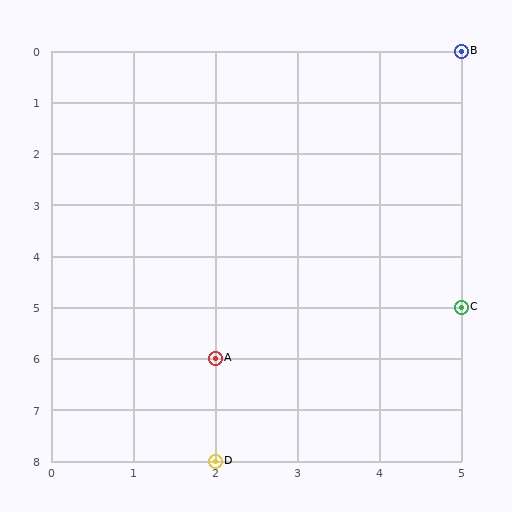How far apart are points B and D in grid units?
Points B and D are 3 columns and 8 rows apart (about 8.5 grid units diagonally).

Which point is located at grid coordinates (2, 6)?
Point A is at (2, 6).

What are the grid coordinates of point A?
Point A is at grid coordinates (2, 6).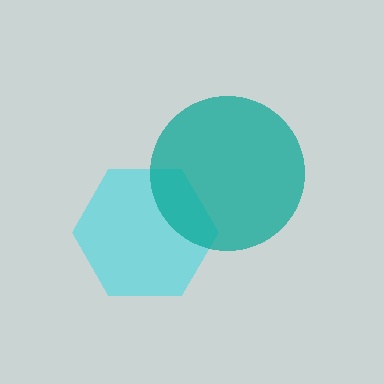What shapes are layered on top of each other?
The layered shapes are: a cyan hexagon, a teal circle.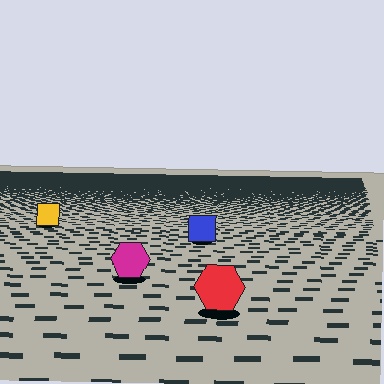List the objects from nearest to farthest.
From nearest to farthest: the red hexagon, the magenta hexagon, the blue square, the yellow square.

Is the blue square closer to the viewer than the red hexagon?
No. The red hexagon is closer — you can tell from the texture gradient: the ground texture is coarser near it.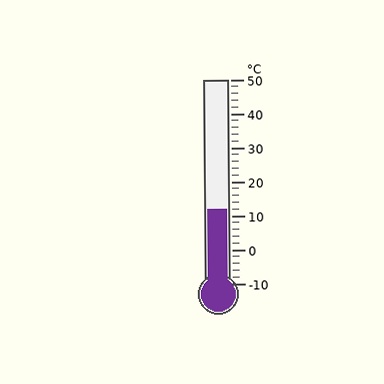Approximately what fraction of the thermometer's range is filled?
The thermometer is filled to approximately 35% of its range.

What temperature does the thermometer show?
The thermometer shows approximately 12°C.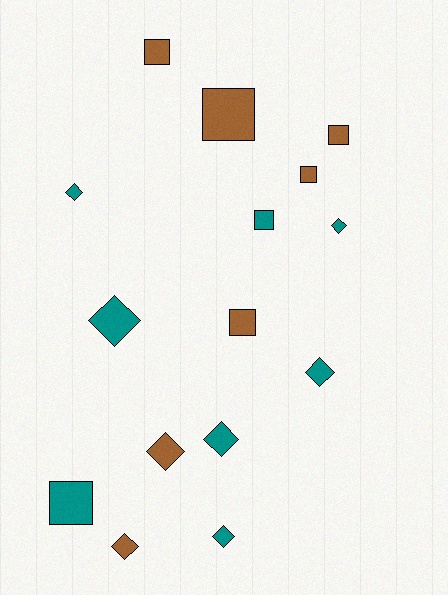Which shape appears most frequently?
Diamond, with 8 objects.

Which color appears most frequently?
Teal, with 8 objects.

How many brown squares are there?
There are 5 brown squares.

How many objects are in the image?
There are 15 objects.